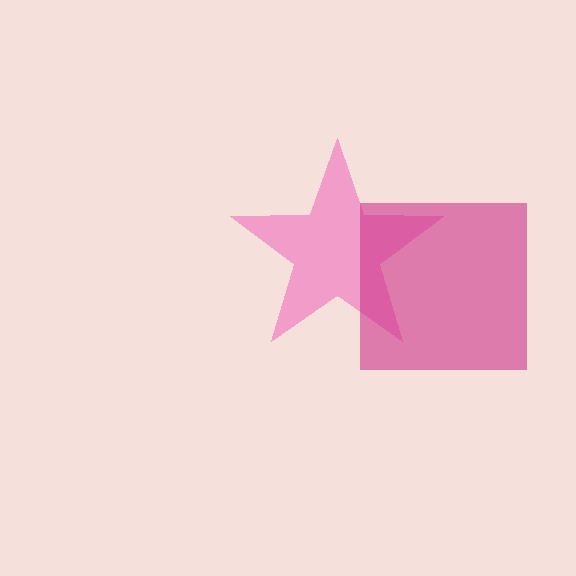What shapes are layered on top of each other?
The layered shapes are: a pink star, a magenta square.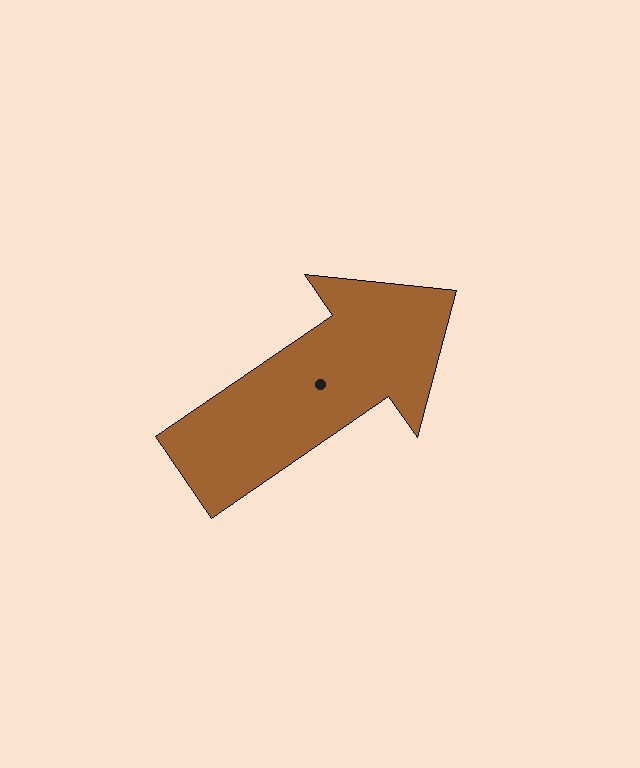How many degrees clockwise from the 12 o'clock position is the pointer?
Approximately 55 degrees.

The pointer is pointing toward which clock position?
Roughly 2 o'clock.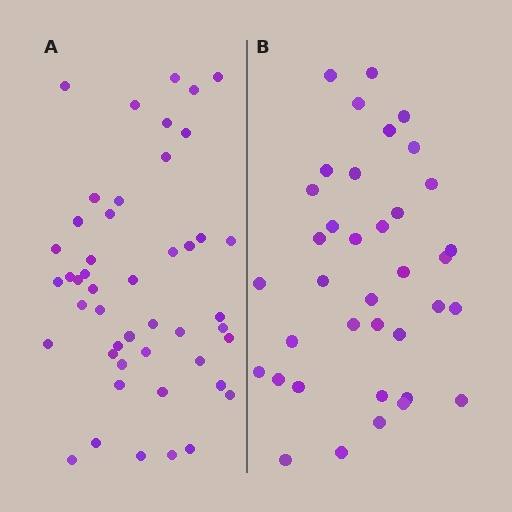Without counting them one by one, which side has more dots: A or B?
Region A (the left region) has more dots.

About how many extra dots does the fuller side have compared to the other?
Region A has roughly 10 or so more dots than region B.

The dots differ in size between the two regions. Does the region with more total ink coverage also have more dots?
No. Region B has more total ink coverage because its dots are larger, but region A actually contains more individual dots. Total area can be misleading — the number of items is what matters here.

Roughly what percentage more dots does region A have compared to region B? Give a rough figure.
About 25% more.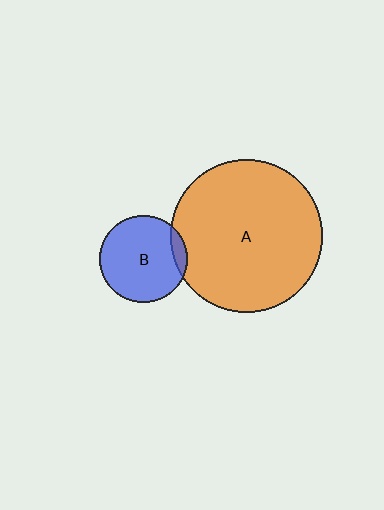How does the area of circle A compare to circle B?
Approximately 3.0 times.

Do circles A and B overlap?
Yes.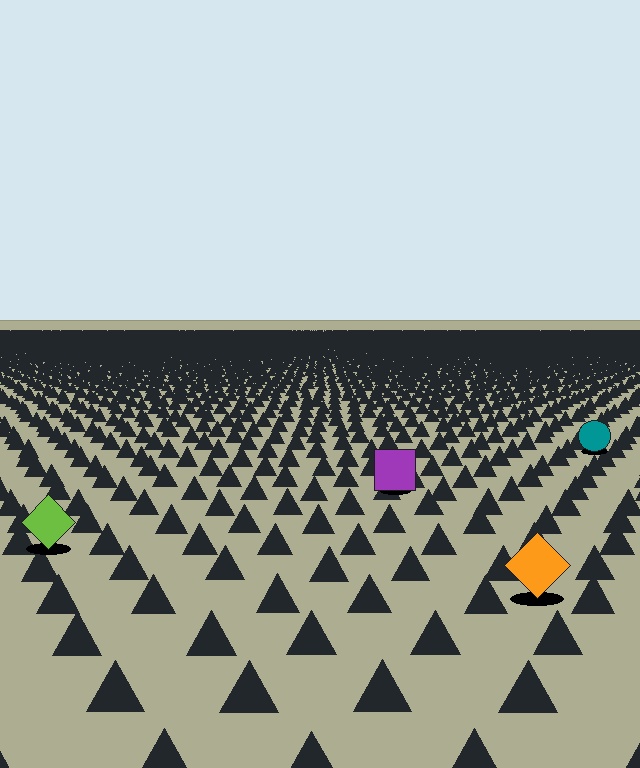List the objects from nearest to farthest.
From nearest to farthest: the orange diamond, the lime diamond, the purple square, the teal circle.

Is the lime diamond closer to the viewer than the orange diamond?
No. The orange diamond is closer — you can tell from the texture gradient: the ground texture is coarser near it.